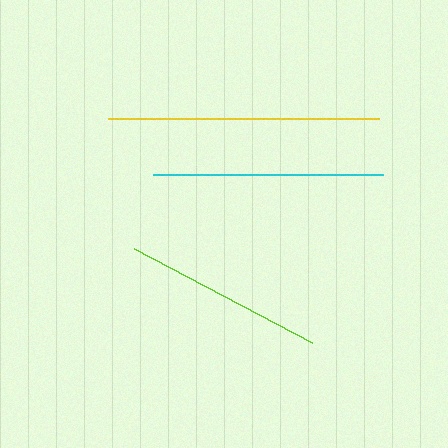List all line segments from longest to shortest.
From longest to shortest: yellow, cyan, lime.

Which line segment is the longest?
The yellow line is the longest at approximately 271 pixels.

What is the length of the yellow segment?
The yellow segment is approximately 271 pixels long.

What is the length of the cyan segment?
The cyan segment is approximately 231 pixels long.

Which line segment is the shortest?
The lime line is the shortest at approximately 201 pixels.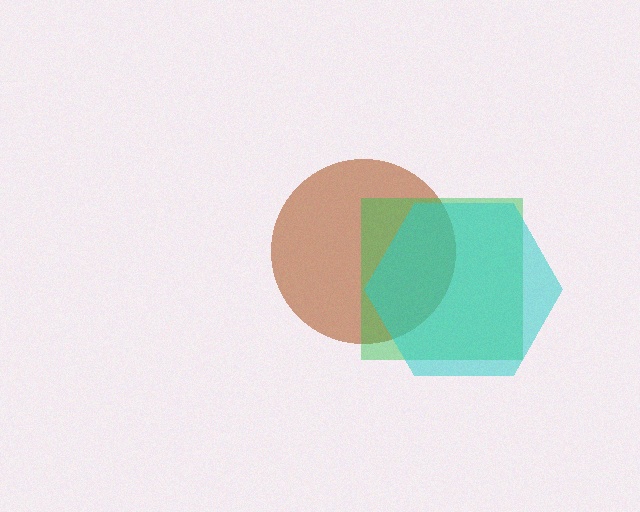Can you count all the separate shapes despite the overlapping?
Yes, there are 3 separate shapes.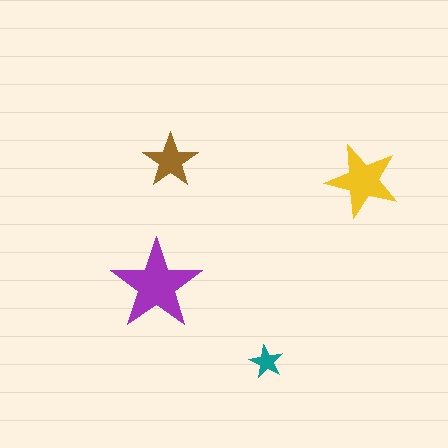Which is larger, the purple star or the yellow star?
The purple one.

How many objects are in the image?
There are 4 objects in the image.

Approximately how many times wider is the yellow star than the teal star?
About 2 times wider.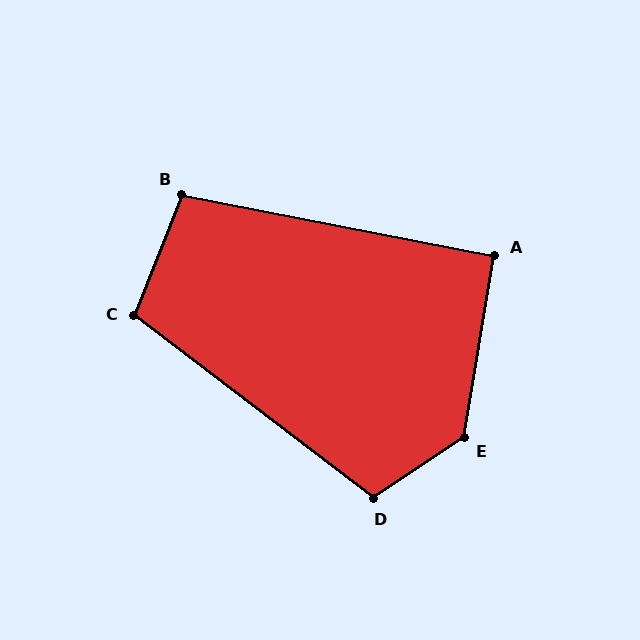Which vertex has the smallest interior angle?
A, at approximately 91 degrees.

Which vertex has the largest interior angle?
E, at approximately 133 degrees.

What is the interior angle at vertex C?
Approximately 106 degrees (obtuse).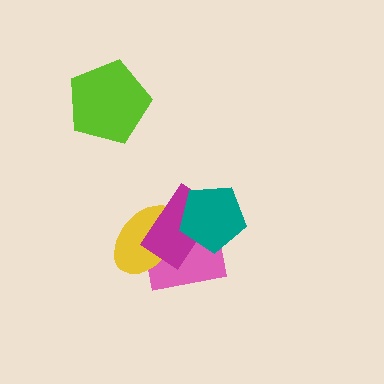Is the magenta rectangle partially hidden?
Yes, it is partially covered by another shape.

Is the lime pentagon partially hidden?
No, no other shape covers it.